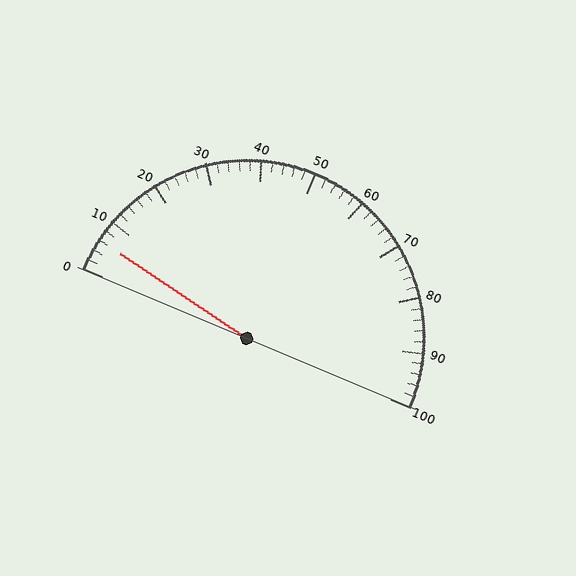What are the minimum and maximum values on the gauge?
The gauge ranges from 0 to 100.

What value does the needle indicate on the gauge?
The needle indicates approximately 6.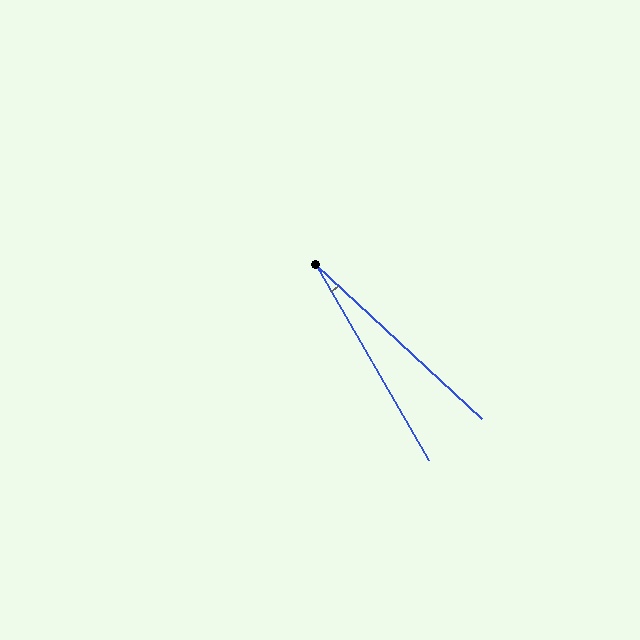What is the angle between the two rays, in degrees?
Approximately 17 degrees.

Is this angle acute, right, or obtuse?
It is acute.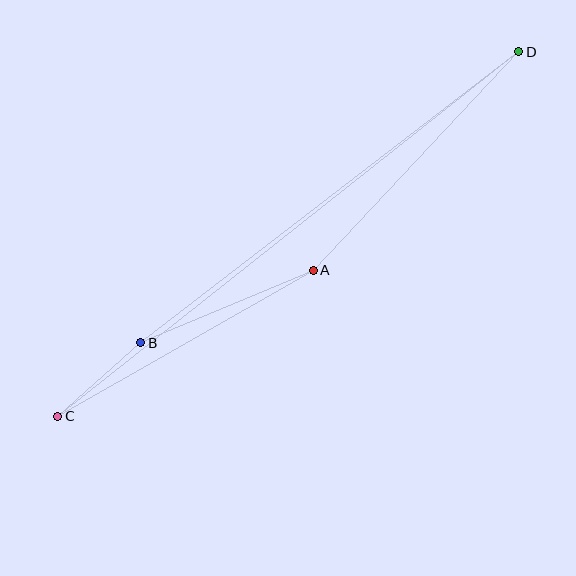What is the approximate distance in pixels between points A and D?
The distance between A and D is approximately 300 pixels.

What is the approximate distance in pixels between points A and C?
The distance between A and C is approximately 294 pixels.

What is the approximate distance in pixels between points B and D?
The distance between B and D is approximately 477 pixels.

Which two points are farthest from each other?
Points C and D are farthest from each other.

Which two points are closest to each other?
Points B and C are closest to each other.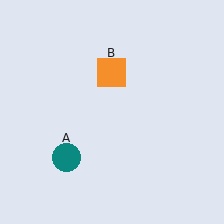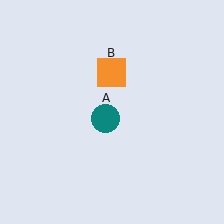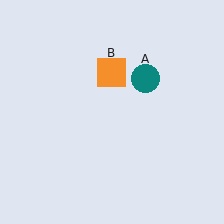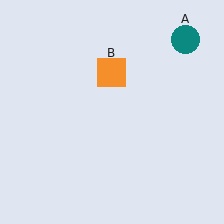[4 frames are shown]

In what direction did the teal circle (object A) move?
The teal circle (object A) moved up and to the right.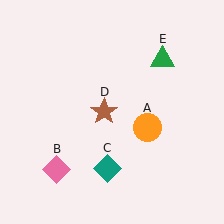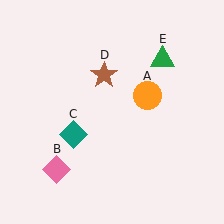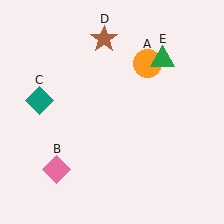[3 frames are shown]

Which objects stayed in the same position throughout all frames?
Pink diamond (object B) and green triangle (object E) remained stationary.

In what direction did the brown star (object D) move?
The brown star (object D) moved up.